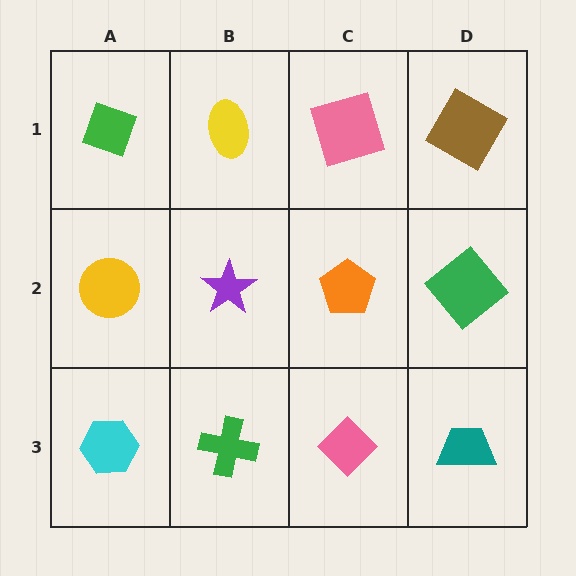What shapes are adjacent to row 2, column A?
A green diamond (row 1, column A), a cyan hexagon (row 3, column A), a purple star (row 2, column B).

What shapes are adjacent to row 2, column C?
A pink square (row 1, column C), a pink diamond (row 3, column C), a purple star (row 2, column B), a green diamond (row 2, column D).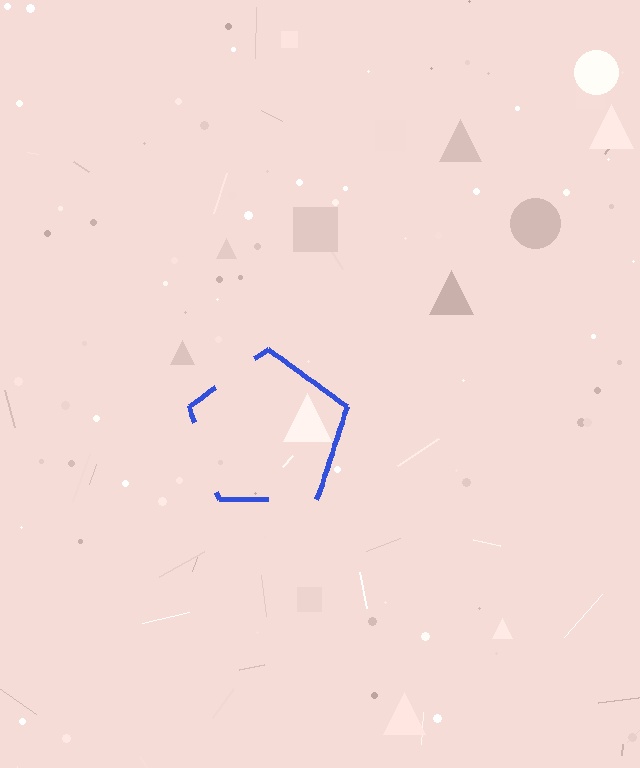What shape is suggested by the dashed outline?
The dashed outline suggests a pentagon.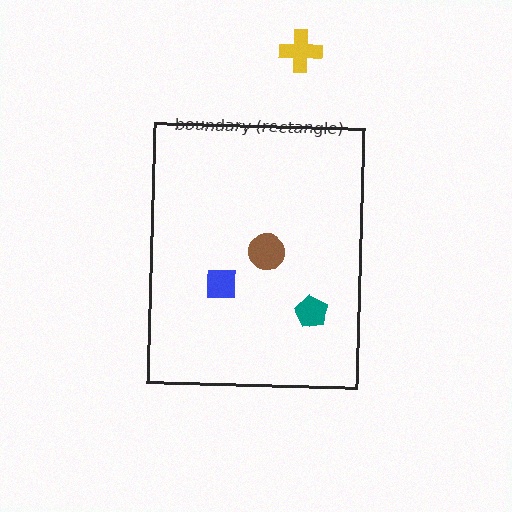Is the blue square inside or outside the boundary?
Inside.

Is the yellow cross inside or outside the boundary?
Outside.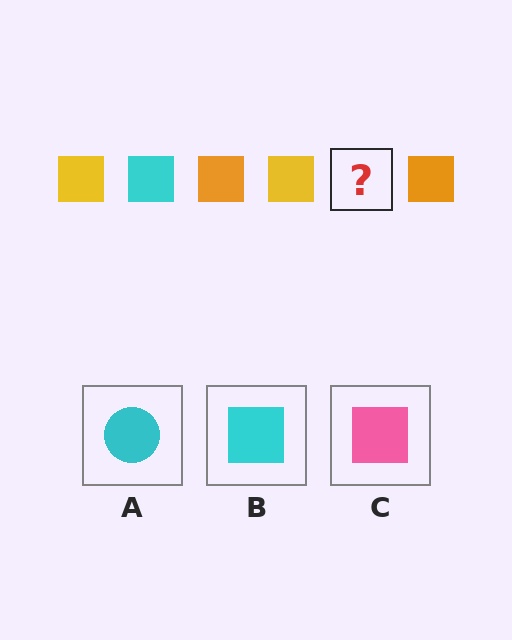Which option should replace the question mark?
Option B.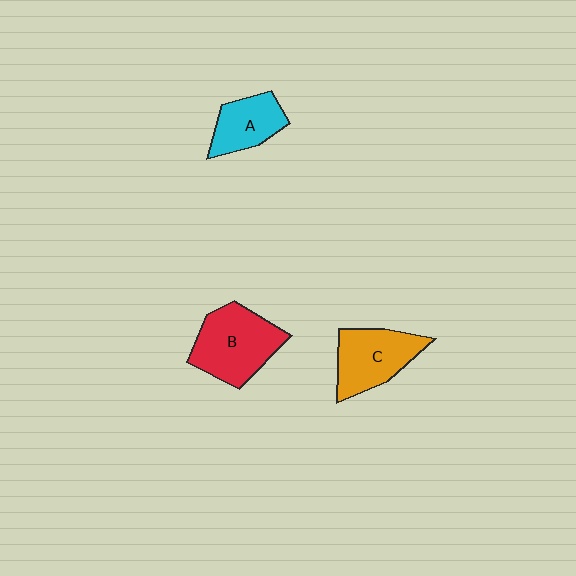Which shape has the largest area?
Shape B (red).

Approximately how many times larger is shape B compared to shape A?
Approximately 1.6 times.